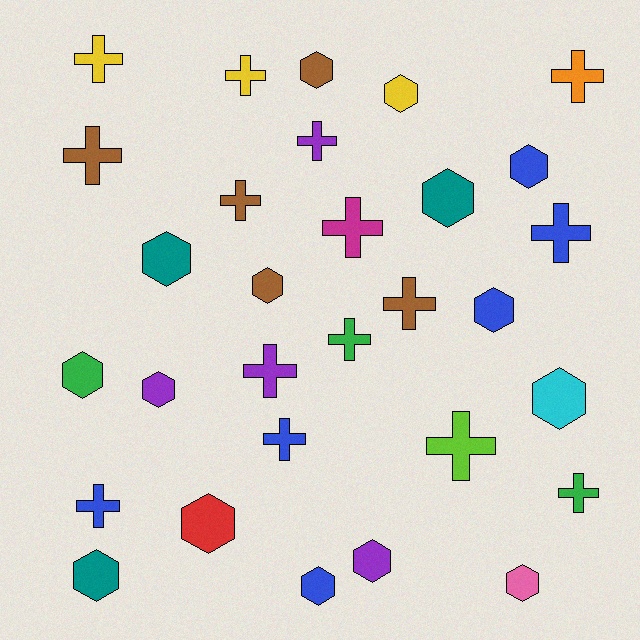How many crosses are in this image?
There are 15 crosses.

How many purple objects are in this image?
There are 4 purple objects.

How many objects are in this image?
There are 30 objects.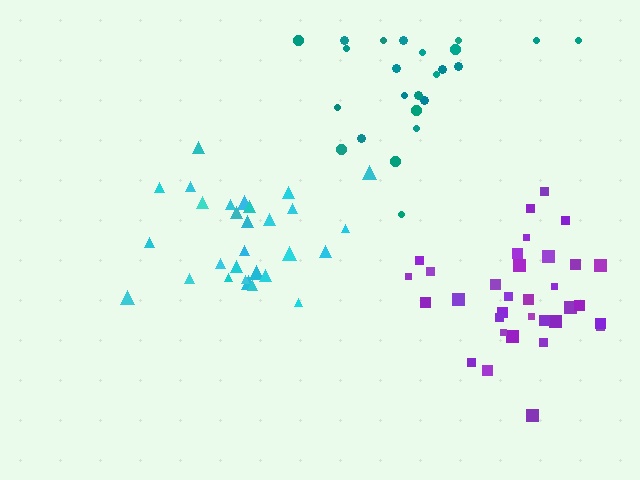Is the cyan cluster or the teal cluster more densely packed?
Cyan.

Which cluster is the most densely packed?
Purple.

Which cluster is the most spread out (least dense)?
Teal.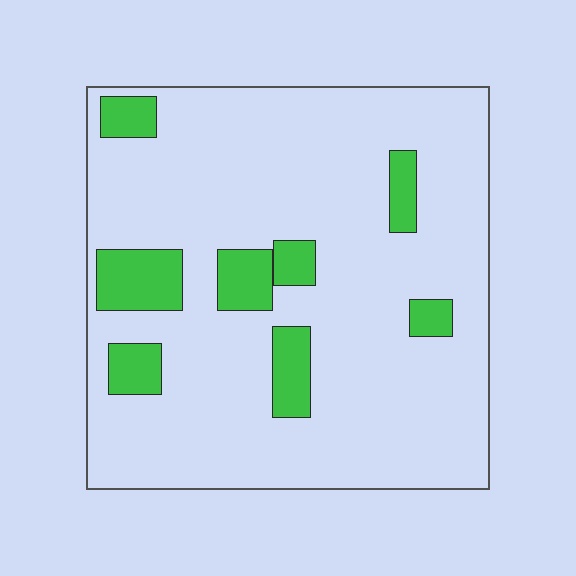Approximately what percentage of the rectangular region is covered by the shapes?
Approximately 15%.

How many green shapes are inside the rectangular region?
8.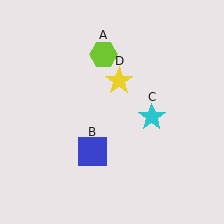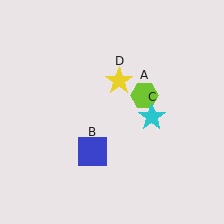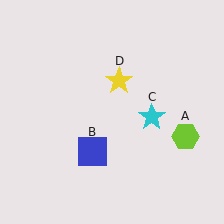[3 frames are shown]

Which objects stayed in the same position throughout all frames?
Blue square (object B) and cyan star (object C) and yellow star (object D) remained stationary.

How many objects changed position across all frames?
1 object changed position: lime hexagon (object A).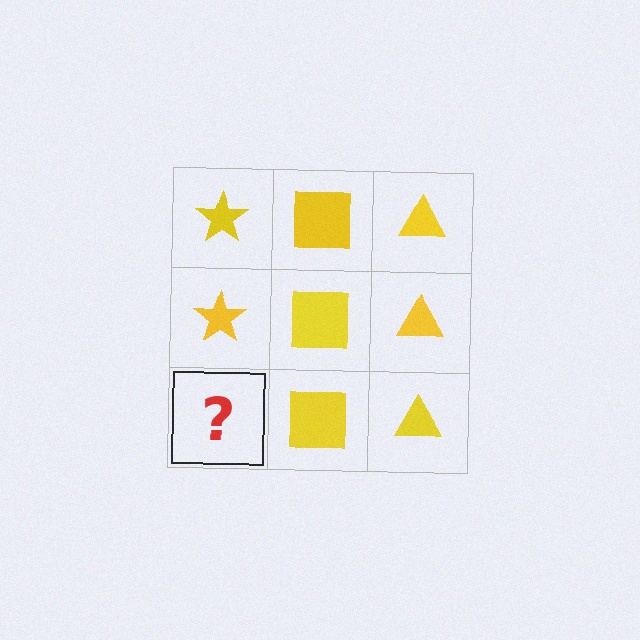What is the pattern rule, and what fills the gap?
The rule is that each column has a consistent shape. The gap should be filled with a yellow star.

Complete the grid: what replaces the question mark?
The question mark should be replaced with a yellow star.